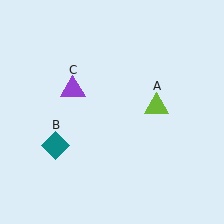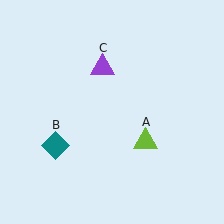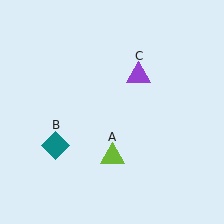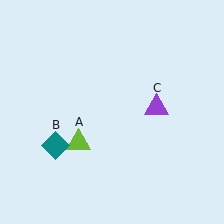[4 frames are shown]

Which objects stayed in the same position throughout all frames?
Teal diamond (object B) remained stationary.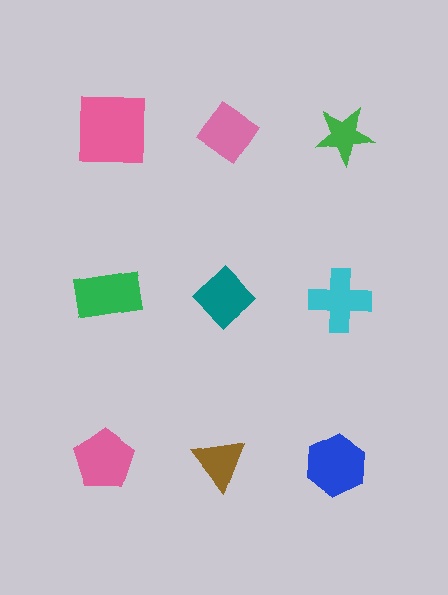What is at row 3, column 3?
A blue hexagon.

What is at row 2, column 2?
A teal diamond.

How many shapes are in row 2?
3 shapes.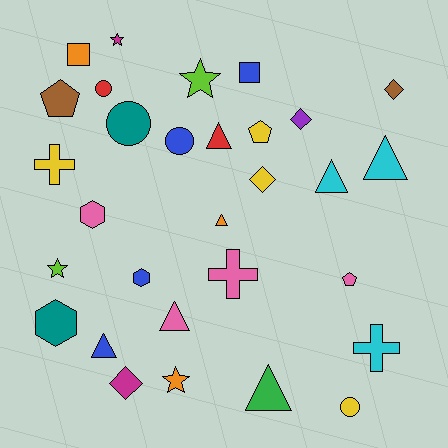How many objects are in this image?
There are 30 objects.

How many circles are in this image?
There are 4 circles.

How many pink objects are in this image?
There are 4 pink objects.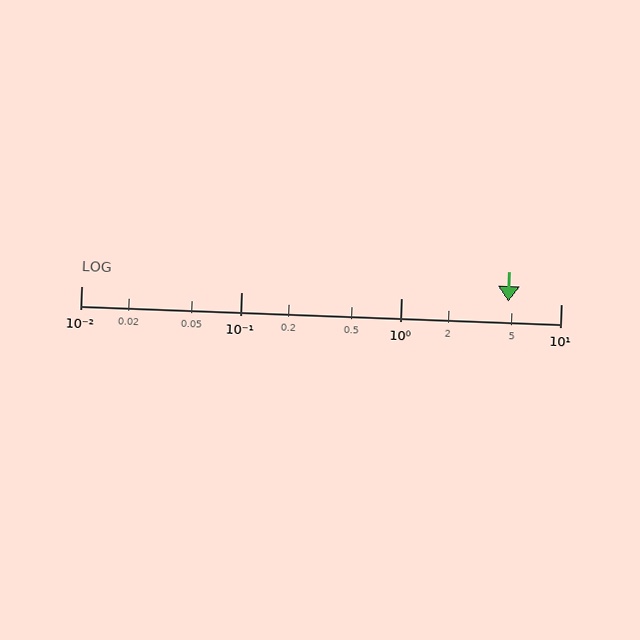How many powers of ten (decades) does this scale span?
The scale spans 3 decades, from 0.01 to 10.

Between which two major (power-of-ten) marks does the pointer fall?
The pointer is between 1 and 10.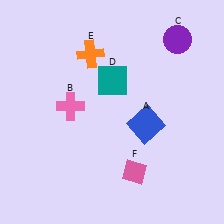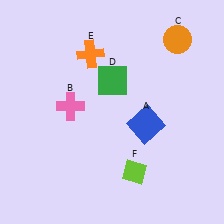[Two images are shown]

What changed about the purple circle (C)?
In Image 1, C is purple. In Image 2, it changed to orange.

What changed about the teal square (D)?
In Image 1, D is teal. In Image 2, it changed to green.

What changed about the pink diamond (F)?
In Image 1, F is pink. In Image 2, it changed to lime.